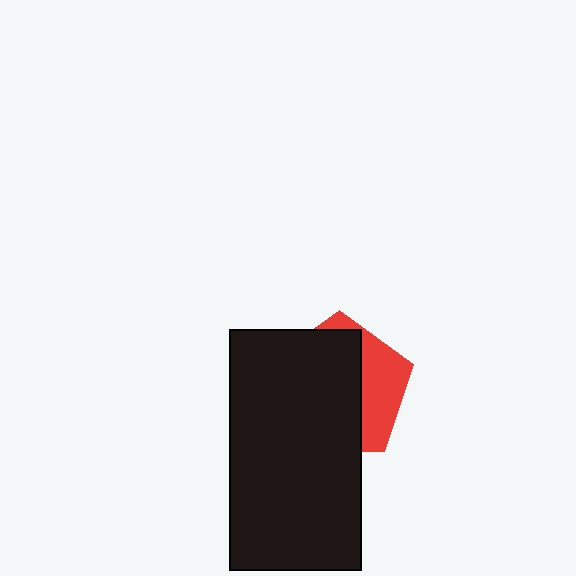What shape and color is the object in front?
The object in front is a black rectangle.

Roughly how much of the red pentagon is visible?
A small part of it is visible (roughly 33%).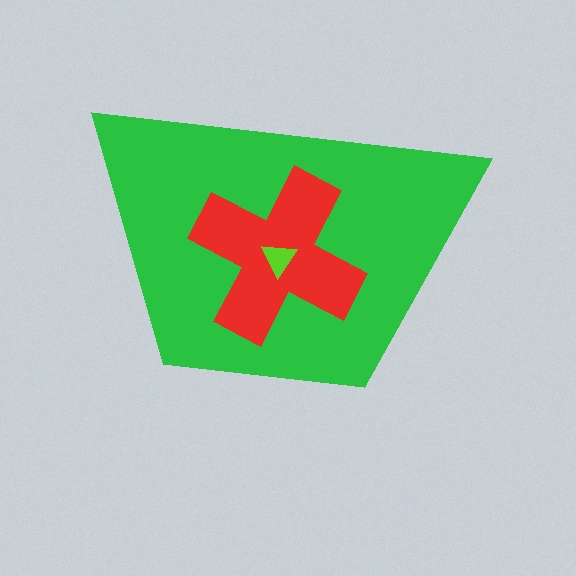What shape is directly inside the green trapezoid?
The red cross.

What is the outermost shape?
The green trapezoid.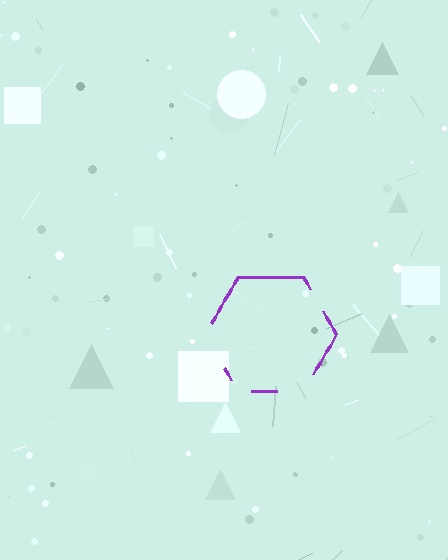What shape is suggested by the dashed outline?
The dashed outline suggests a hexagon.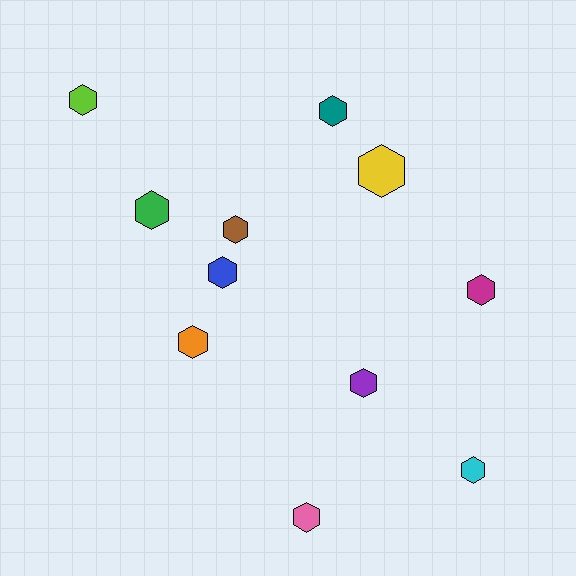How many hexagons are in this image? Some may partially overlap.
There are 11 hexagons.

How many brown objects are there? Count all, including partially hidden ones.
There is 1 brown object.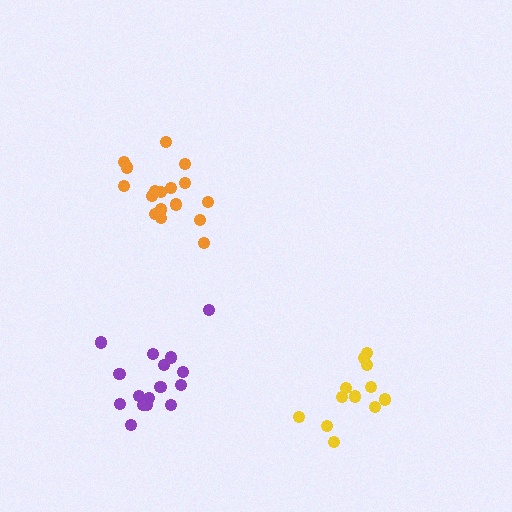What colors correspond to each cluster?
The clusters are colored: yellow, orange, purple.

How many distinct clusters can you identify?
There are 3 distinct clusters.